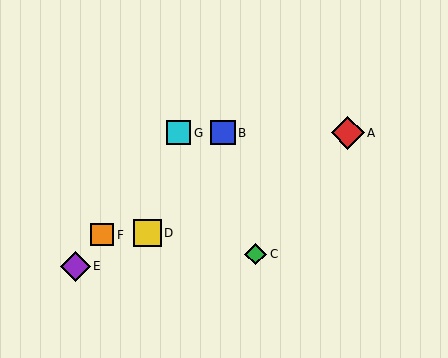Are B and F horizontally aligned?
No, B is at y≈133 and F is at y≈235.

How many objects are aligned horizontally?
3 objects (A, B, G) are aligned horizontally.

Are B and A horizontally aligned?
Yes, both are at y≈133.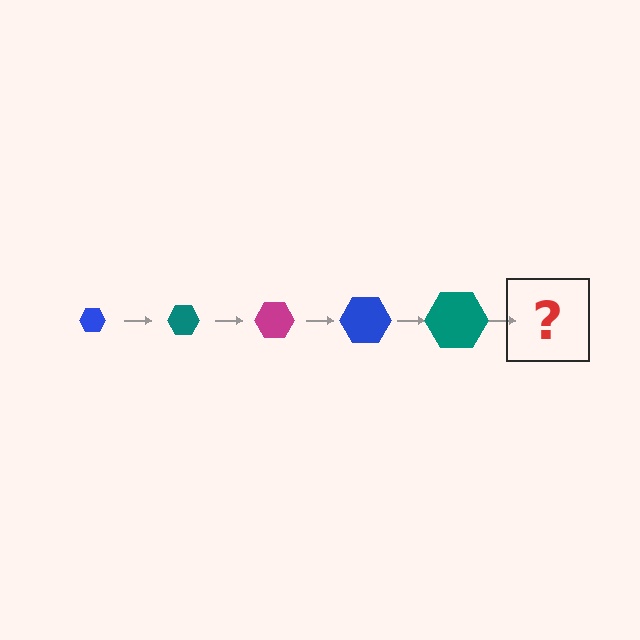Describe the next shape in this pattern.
It should be a magenta hexagon, larger than the previous one.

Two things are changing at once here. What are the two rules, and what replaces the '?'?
The two rules are that the hexagon grows larger each step and the color cycles through blue, teal, and magenta. The '?' should be a magenta hexagon, larger than the previous one.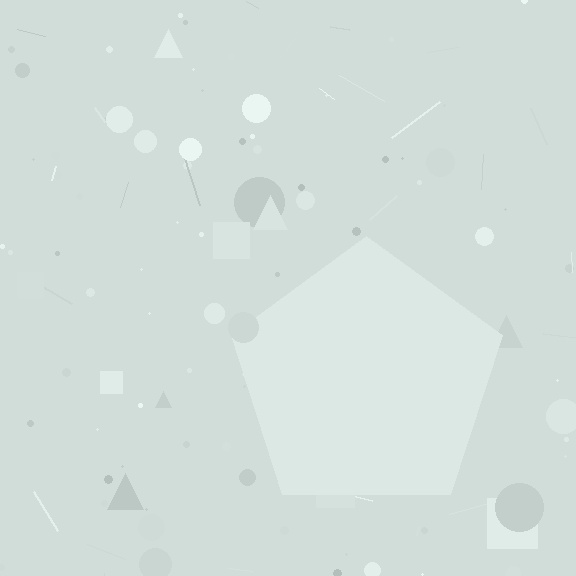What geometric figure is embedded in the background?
A pentagon is embedded in the background.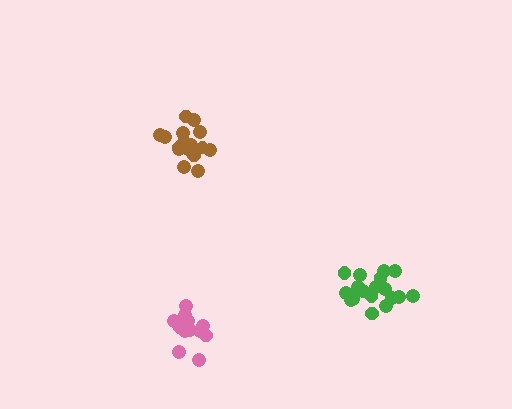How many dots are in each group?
Group 1: 18 dots, Group 2: 18 dots, Group 3: 12 dots (48 total).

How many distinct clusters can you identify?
There are 3 distinct clusters.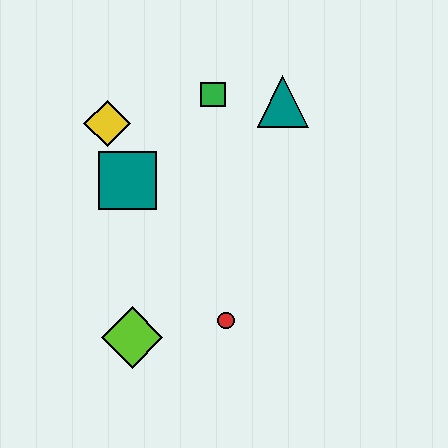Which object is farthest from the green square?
The lime diamond is farthest from the green square.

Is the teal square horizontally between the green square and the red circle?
No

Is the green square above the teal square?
Yes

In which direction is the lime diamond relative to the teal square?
The lime diamond is below the teal square.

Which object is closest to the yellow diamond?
The teal square is closest to the yellow diamond.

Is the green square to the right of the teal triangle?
No